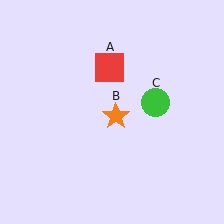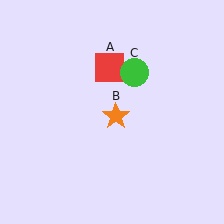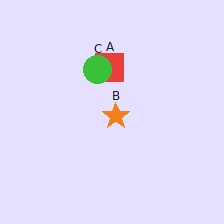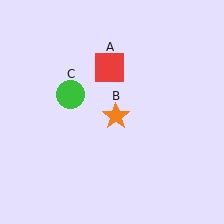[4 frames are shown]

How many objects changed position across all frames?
1 object changed position: green circle (object C).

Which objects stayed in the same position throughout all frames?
Red square (object A) and orange star (object B) remained stationary.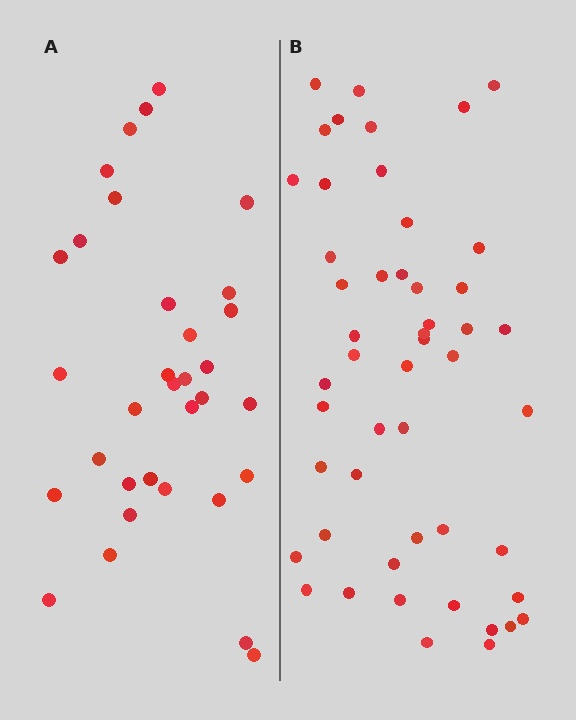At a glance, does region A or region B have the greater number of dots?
Region B (the right region) has more dots.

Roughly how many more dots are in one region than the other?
Region B has approximately 15 more dots than region A.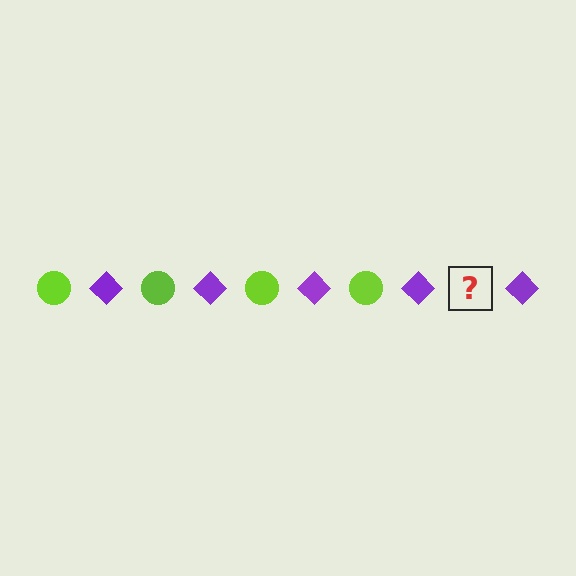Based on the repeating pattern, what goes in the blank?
The blank should be a lime circle.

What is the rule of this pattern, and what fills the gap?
The rule is that the pattern alternates between lime circle and purple diamond. The gap should be filled with a lime circle.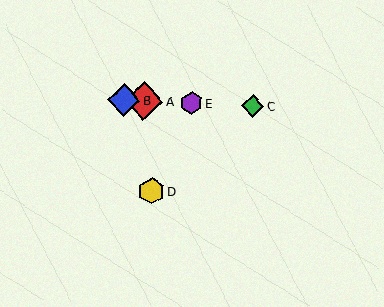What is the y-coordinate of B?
Object B is at y≈100.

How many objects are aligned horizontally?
4 objects (A, B, C, E) are aligned horizontally.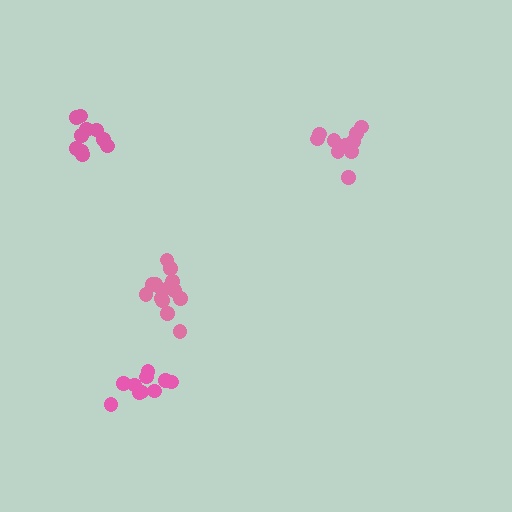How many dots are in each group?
Group 1: 14 dots, Group 2: 10 dots, Group 3: 10 dots, Group 4: 10 dots (44 total).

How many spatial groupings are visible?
There are 4 spatial groupings.